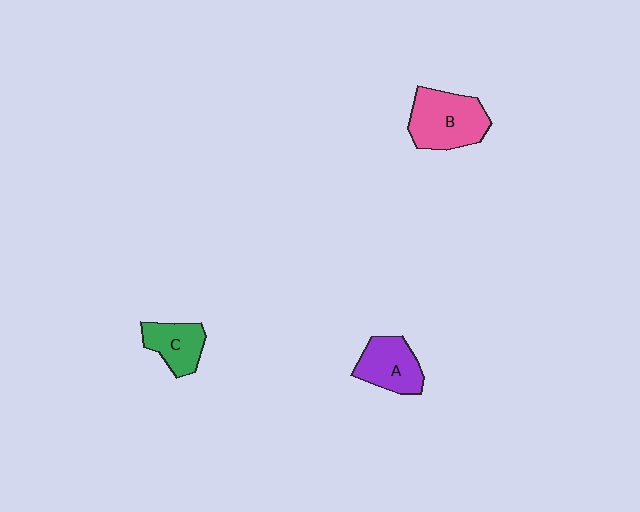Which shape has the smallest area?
Shape C (green).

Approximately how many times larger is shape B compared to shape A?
Approximately 1.4 times.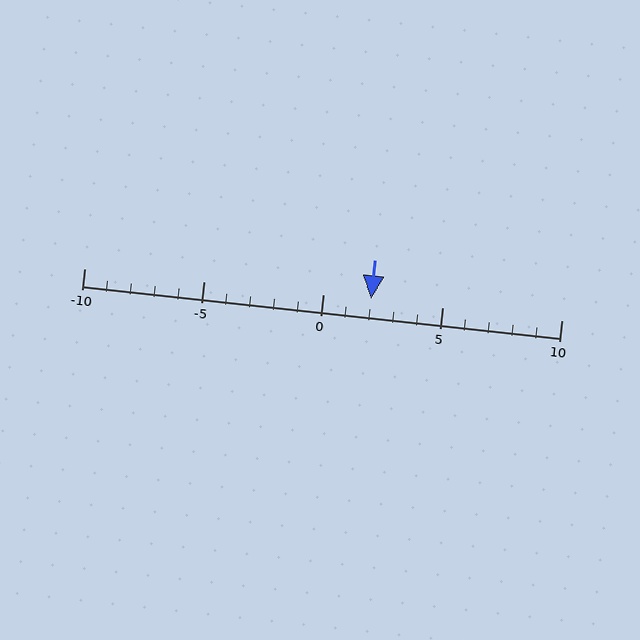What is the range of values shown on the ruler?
The ruler shows values from -10 to 10.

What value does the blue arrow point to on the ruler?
The blue arrow points to approximately 2.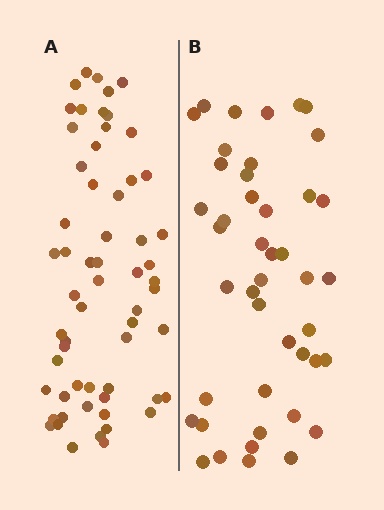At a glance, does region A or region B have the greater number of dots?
Region A (the left region) has more dots.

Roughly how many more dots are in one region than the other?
Region A has approximately 15 more dots than region B.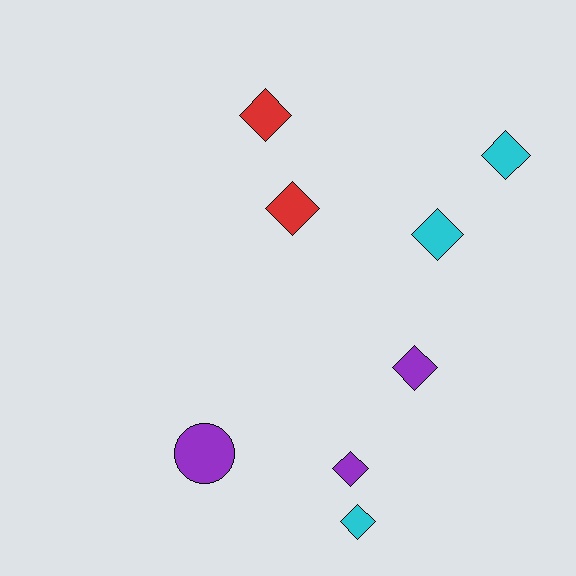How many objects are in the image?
There are 8 objects.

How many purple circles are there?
There is 1 purple circle.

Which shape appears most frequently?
Diamond, with 7 objects.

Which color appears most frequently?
Purple, with 3 objects.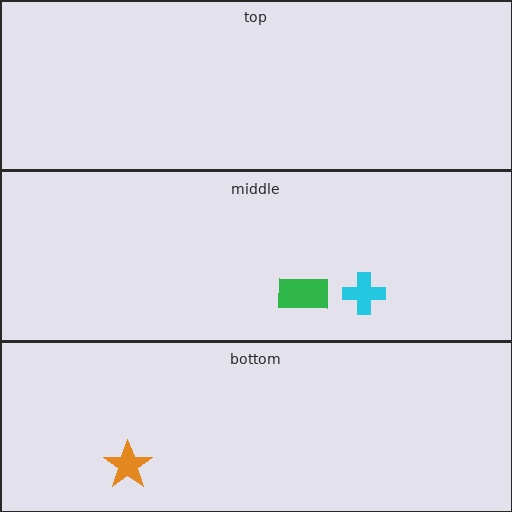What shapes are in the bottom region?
The orange star.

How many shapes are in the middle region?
2.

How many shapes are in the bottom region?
1.